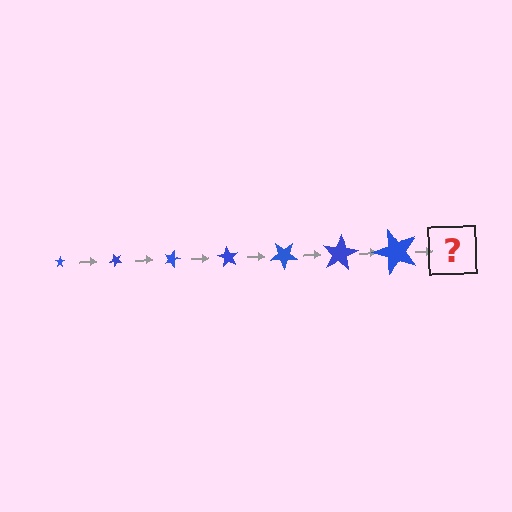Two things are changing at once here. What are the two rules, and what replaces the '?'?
The two rules are that the star grows larger each step and it rotates 45 degrees each step. The '?' should be a star, larger than the previous one and rotated 315 degrees from the start.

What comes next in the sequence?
The next element should be a star, larger than the previous one and rotated 315 degrees from the start.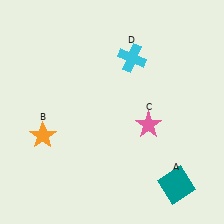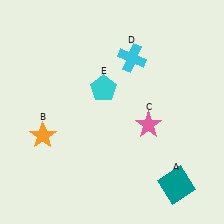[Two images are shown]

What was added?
A cyan pentagon (E) was added in Image 2.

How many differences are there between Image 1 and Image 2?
There is 1 difference between the two images.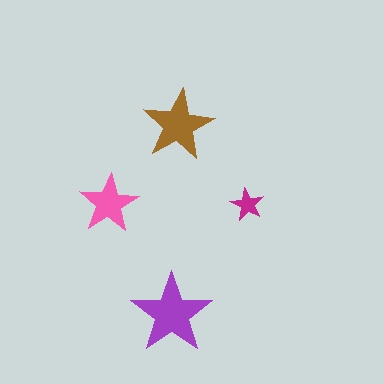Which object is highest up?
The brown star is topmost.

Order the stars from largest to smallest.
the purple one, the brown one, the pink one, the magenta one.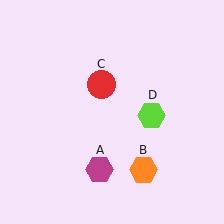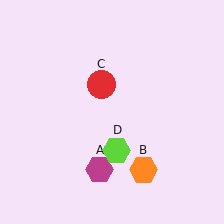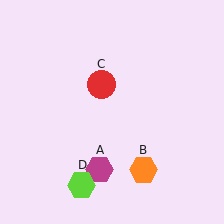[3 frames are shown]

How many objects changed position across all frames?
1 object changed position: lime hexagon (object D).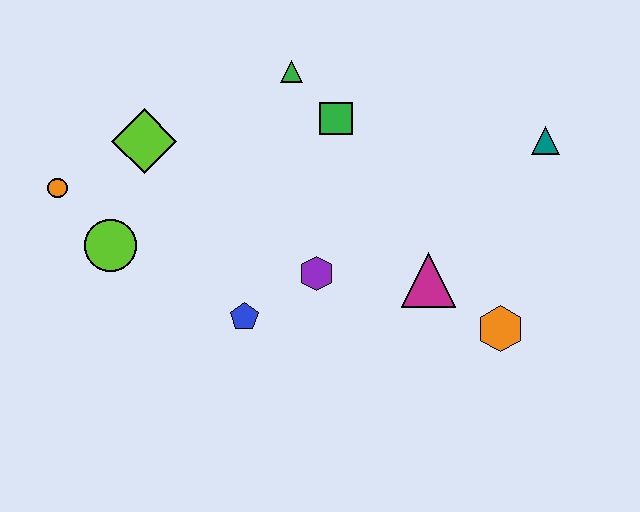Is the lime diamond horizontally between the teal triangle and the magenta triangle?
No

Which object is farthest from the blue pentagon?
The teal triangle is farthest from the blue pentagon.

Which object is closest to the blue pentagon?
The purple hexagon is closest to the blue pentagon.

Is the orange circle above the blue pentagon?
Yes